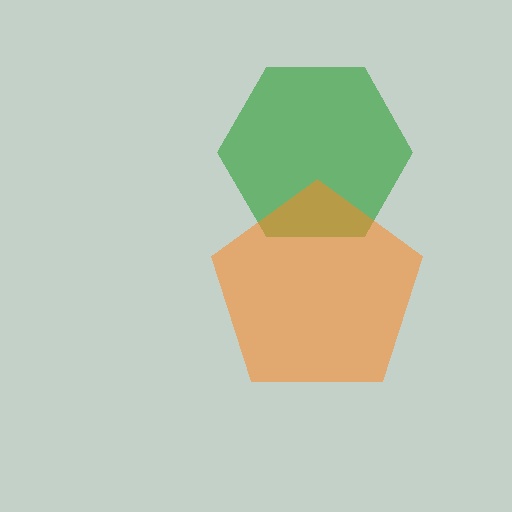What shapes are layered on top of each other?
The layered shapes are: a green hexagon, an orange pentagon.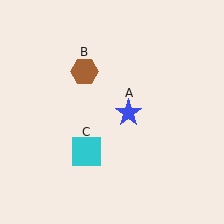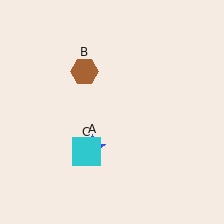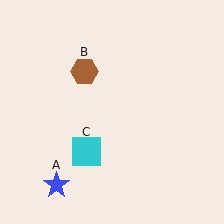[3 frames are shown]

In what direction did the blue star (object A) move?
The blue star (object A) moved down and to the left.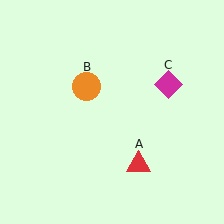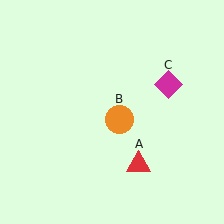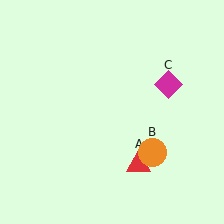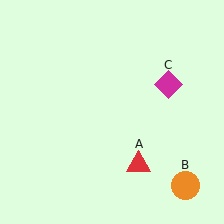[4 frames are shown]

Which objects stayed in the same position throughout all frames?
Red triangle (object A) and magenta diamond (object C) remained stationary.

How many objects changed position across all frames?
1 object changed position: orange circle (object B).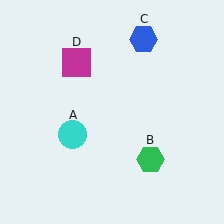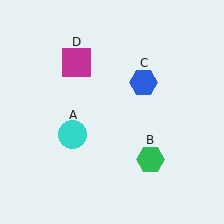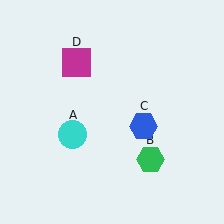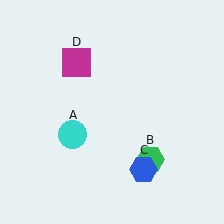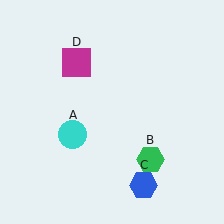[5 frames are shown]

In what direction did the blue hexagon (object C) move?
The blue hexagon (object C) moved down.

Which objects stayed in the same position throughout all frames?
Cyan circle (object A) and green hexagon (object B) and magenta square (object D) remained stationary.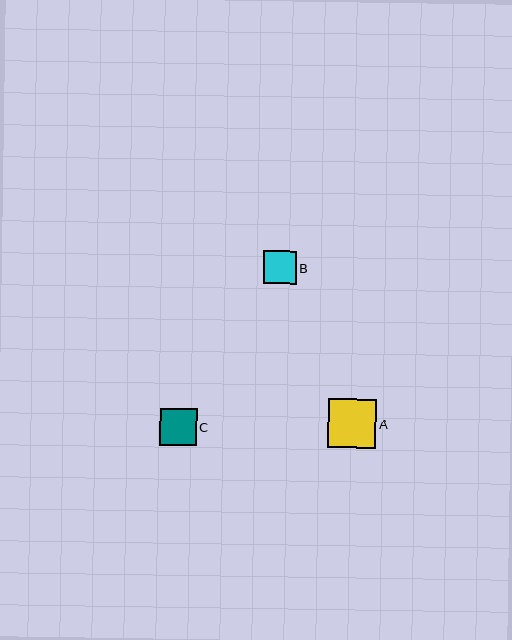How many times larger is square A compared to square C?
Square A is approximately 1.3 times the size of square C.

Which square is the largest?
Square A is the largest with a size of approximately 48 pixels.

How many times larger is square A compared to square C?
Square A is approximately 1.3 times the size of square C.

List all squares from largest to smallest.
From largest to smallest: A, C, B.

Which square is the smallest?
Square B is the smallest with a size of approximately 33 pixels.